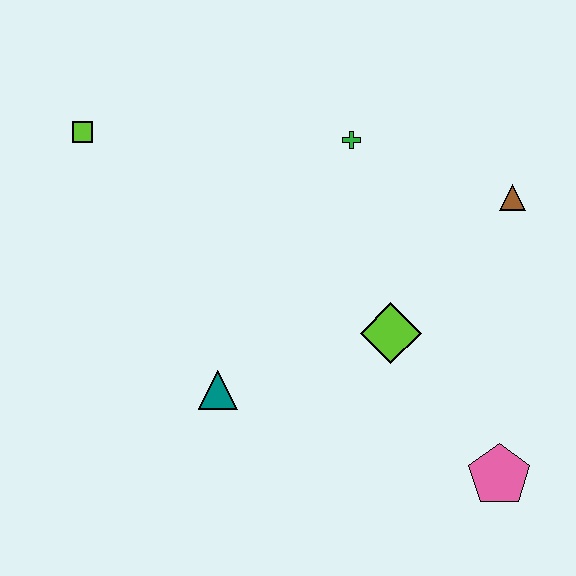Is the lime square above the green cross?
Yes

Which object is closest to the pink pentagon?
The lime diamond is closest to the pink pentagon.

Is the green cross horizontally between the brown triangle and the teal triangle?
Yes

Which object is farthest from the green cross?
The pink pentagon is farthest from the green cross.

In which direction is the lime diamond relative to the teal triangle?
The lime diamond is to the right of the teal triangle.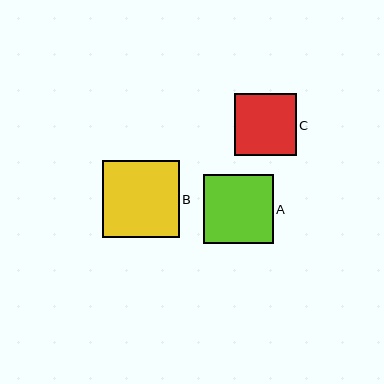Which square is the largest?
Square B is the largest with a size of approximately 77 pixels.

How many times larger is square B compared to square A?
Square B is approximately 1.1 times the size of square A.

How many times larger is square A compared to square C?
Square A is approximately 1.1 times the size of square C.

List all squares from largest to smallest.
From largest to smallest: B, A, C.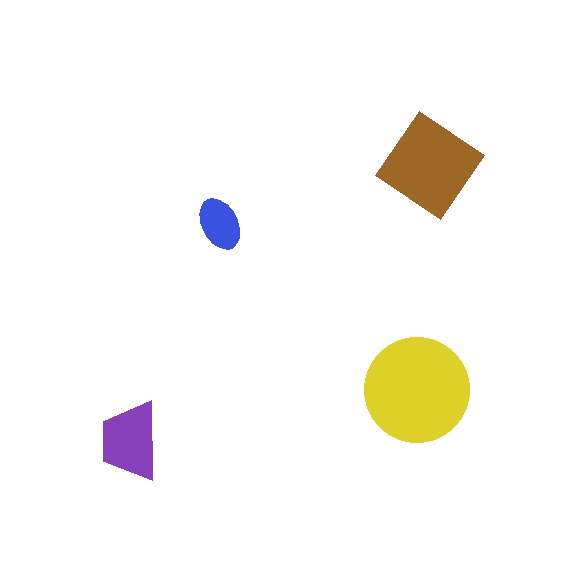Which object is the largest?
The yellow circle.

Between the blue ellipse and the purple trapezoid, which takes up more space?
The purple trapezoid.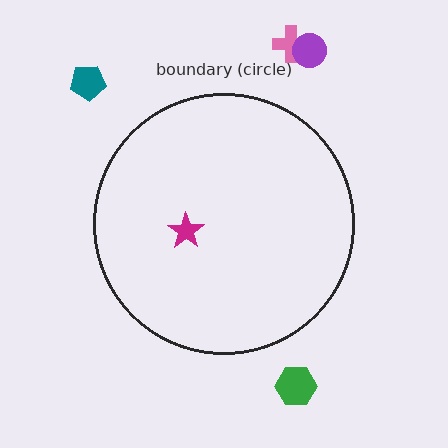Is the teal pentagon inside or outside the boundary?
Outside.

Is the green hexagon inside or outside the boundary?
Outside.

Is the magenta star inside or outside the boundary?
Inside.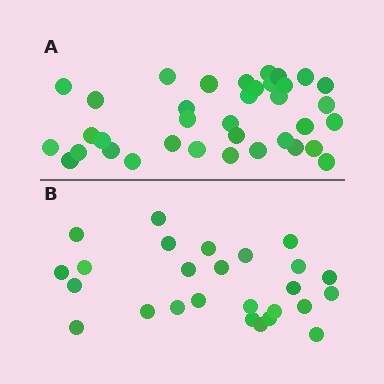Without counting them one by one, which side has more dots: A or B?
Region A (the top region) has more dots.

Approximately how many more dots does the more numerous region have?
Region A has roughly 10 or so more dots than region B.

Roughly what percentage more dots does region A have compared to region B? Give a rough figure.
About 40% more.